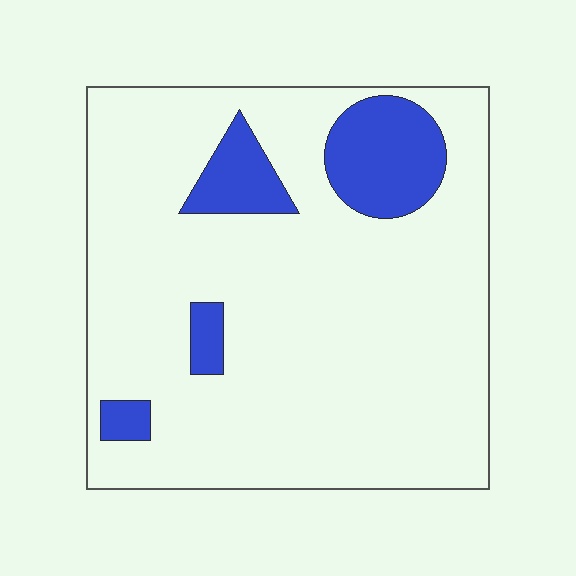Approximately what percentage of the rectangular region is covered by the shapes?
Approximately 15%.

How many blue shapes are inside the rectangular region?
4.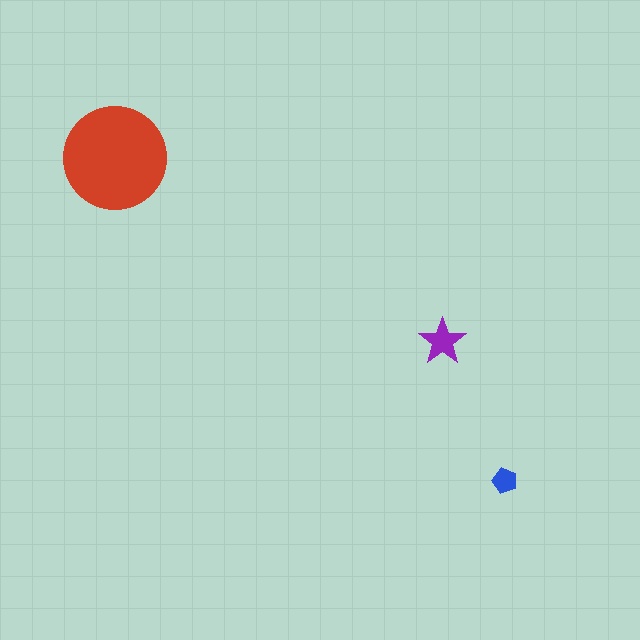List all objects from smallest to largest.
The blue pentagon, the purple star, the red circle.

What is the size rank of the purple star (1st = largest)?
2nd.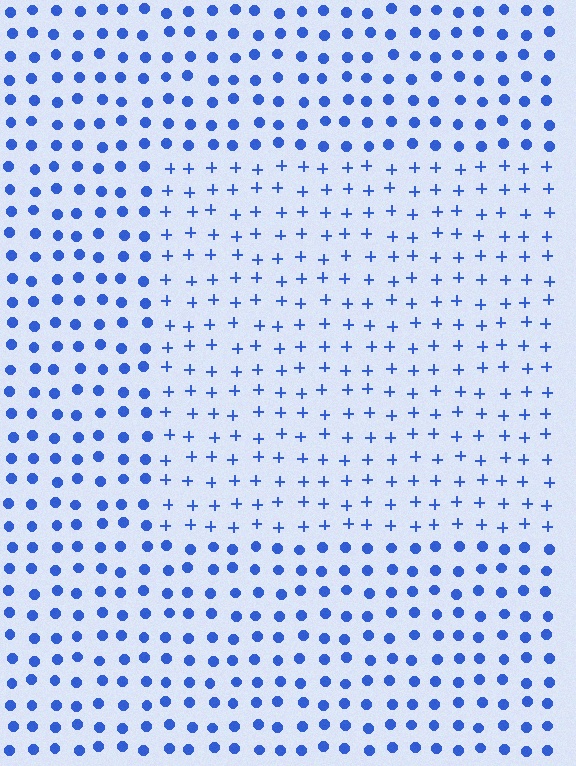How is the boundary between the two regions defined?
The boundary is defined by a change in element shape: plus signs inside vs. circles outside. All elements share the same color and spacing.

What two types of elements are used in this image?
The image uses plus signs inside the rectangle region and circles outside it.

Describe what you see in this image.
The image is filled with small blue elements arranged in a uniform grid. A rectangle-shaped region contains plus signs, while the surrounding area contains circles. The boundary is defined purely by the change in element shape.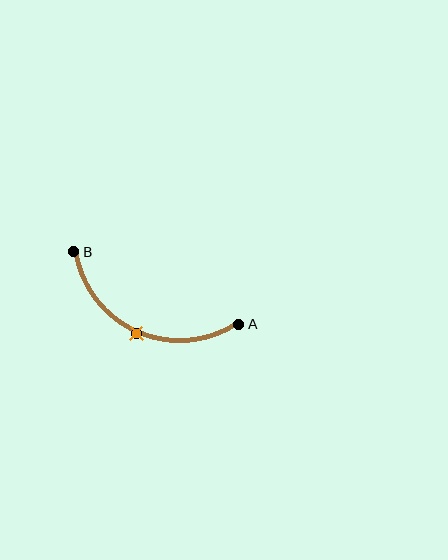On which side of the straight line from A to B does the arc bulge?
The arc bulges below the straight line connecting A and B.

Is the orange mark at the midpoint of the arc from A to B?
Yes. The orange mark lies on the arc at equal arc-length from both A and B — it is the arc midpoint.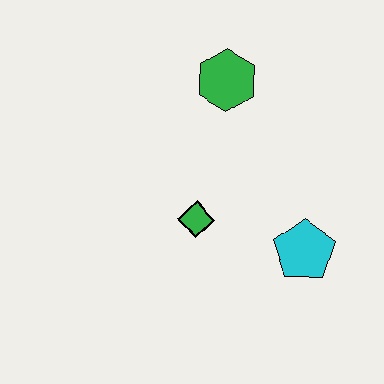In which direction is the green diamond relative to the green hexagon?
The green diamond is below the green hexagon.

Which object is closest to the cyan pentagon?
The green diamond is closest to the cyan pentagon.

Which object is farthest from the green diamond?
The green hexagon is farthest from the green diamond.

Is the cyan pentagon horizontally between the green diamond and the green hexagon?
No